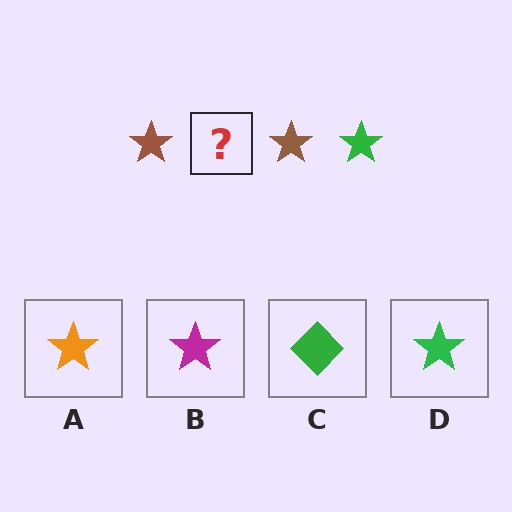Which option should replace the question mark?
Option D.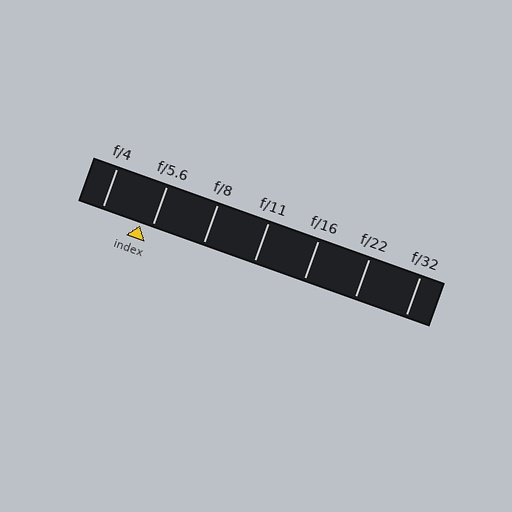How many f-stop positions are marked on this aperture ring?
There are 7 f-stop positions marked.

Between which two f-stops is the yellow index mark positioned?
The index mark is between f/4 and f/5.6.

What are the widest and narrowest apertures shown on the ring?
The widest aperture shown is f/4 and the narrowest is f/32.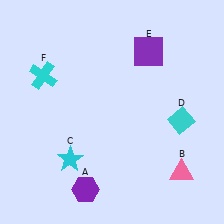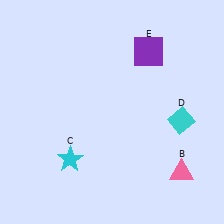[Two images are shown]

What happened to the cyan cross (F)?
The cyan cross (F) was removed in Image 2. It was in the top-left area of Image 1.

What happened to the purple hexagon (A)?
The purple hexagon (A) was removed in Image 2. It was in the bottom-left area of Image 1.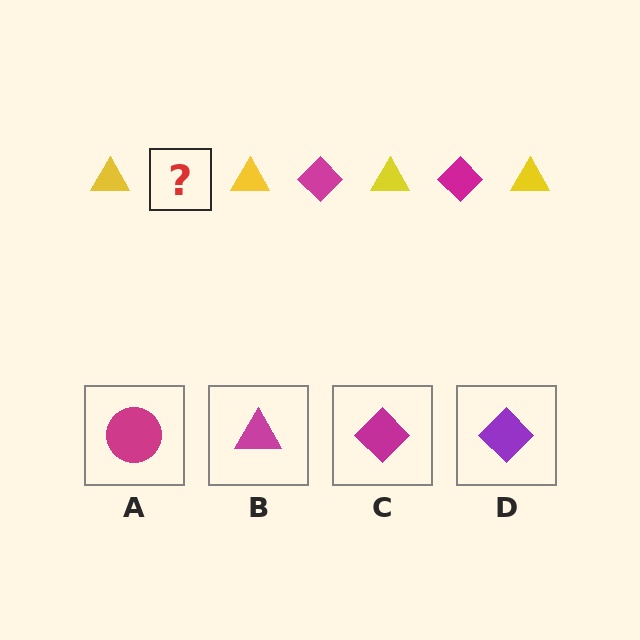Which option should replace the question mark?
Option C.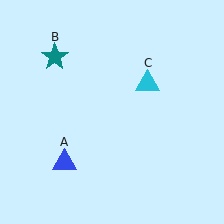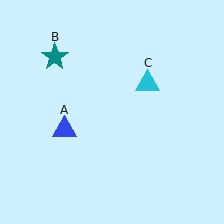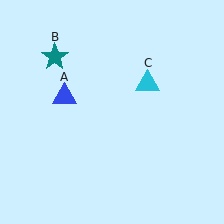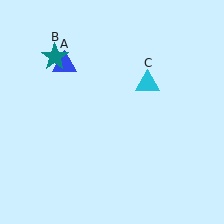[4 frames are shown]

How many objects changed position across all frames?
1 object changed position: blue triangle (object A).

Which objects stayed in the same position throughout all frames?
Teal star (object B) and cyan triangle (object C) remained stationary.